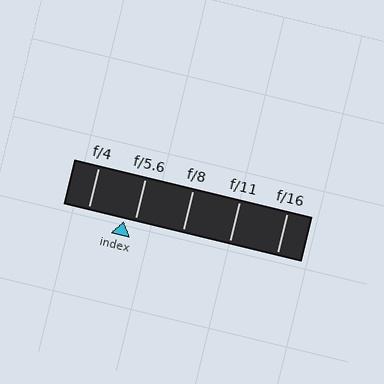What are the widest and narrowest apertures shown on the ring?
The widest aperture shown is f/4 and the narrowest is f/16.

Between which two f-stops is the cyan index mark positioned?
The index mark is between f/4 and f/5.6.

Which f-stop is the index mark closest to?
The index mark is closest to f/5.6.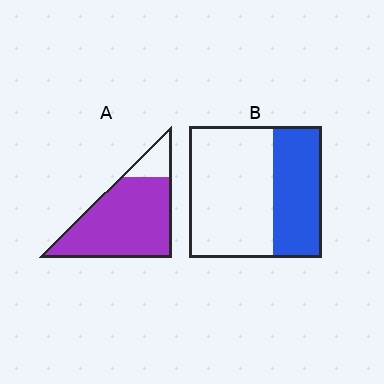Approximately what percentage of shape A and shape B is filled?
A is approximately 85% and B is approximately 35%.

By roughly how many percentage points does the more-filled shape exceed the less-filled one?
By roughly 50 percentage points (A over B).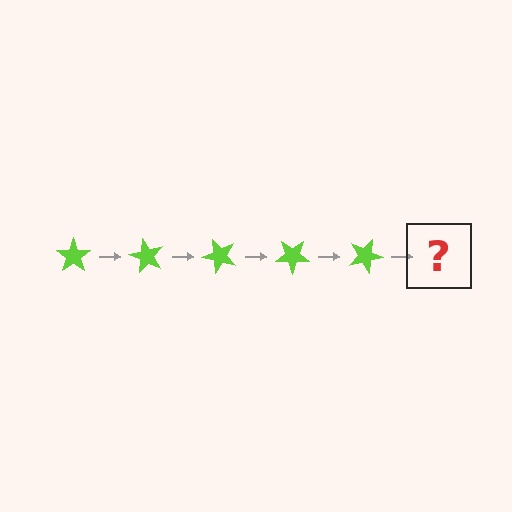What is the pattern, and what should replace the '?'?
The pattern is that the star rotates 60 degrees each step. The '?' should be a lime star rotated 300 degrees.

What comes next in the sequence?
The next element should be a lime star rotated 300 degrees.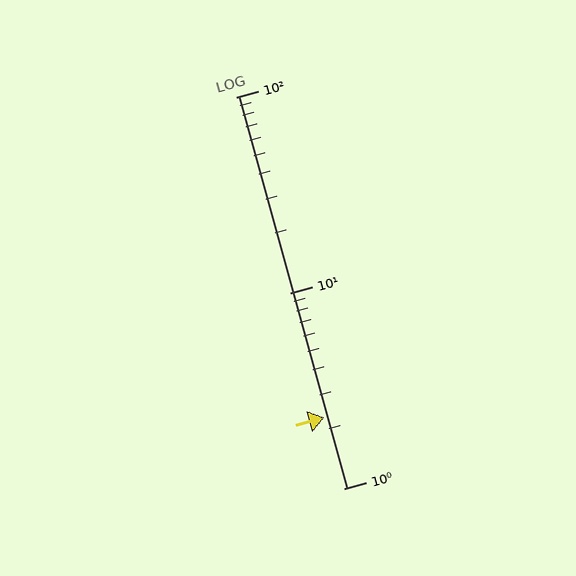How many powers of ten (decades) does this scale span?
The scale spans 2 decades, from 1 to 100.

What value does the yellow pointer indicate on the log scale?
The pointer indicates approximately 2.3.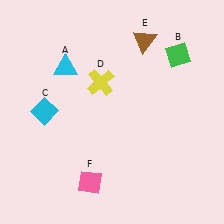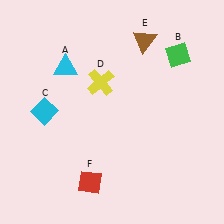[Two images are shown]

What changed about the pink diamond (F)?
In Image 1, F is pink. In Image 2, it changed to red.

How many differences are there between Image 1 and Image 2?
There is 1 difference between the two images.